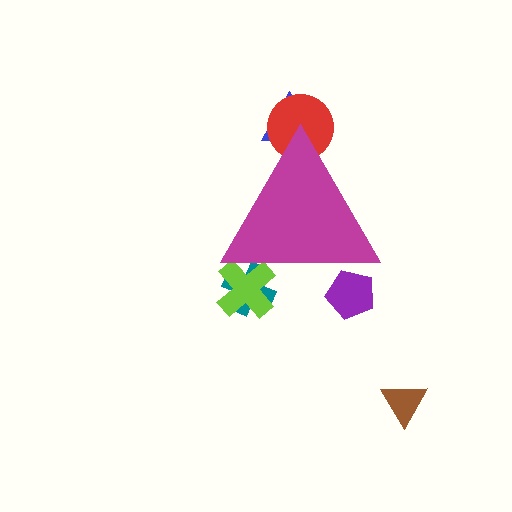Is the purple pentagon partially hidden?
Yes, the purple pentagon is partially hidden behind the magenta triangle.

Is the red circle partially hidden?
Yes, the red circle is partially hidden behind the magenta triangle.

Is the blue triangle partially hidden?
Yes, the blue triangle is partially hidden behind the magenta triangle.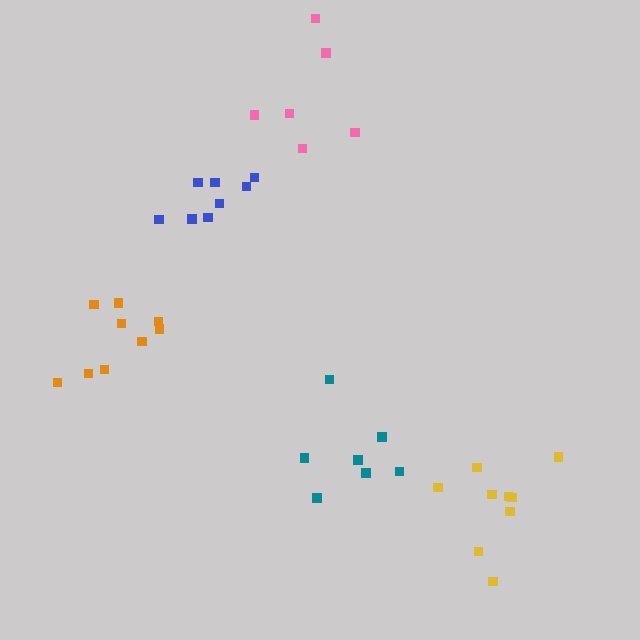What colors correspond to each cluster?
The clusters are colored: teal, pink, orange, yellow, blue.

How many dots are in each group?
Group 1: 7 dots, Group 2: 6 dots, Group 3: 9 dots, Group 4: 9 dots, Group 5: 9 dots (40 total).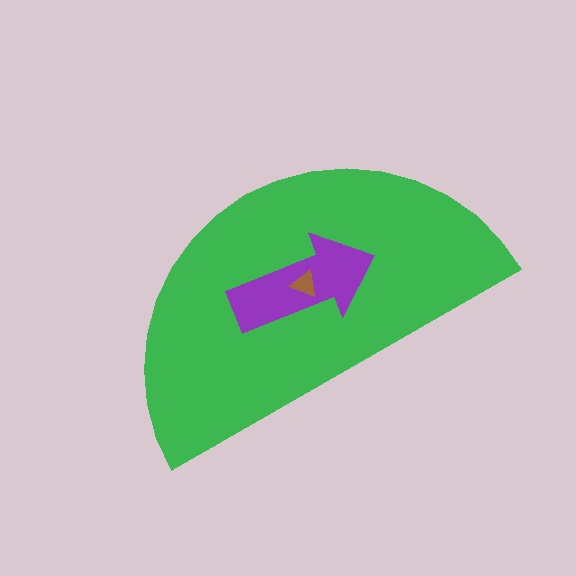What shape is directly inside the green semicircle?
The purple arrow.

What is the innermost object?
The brown triangle.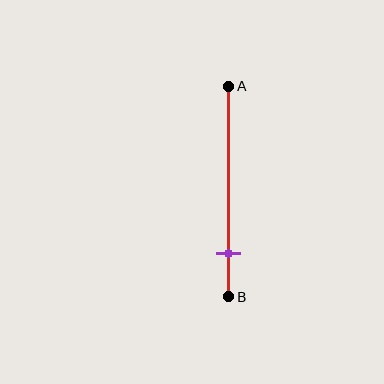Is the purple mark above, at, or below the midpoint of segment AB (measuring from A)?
The purple mark is below the midpoint of segment AB.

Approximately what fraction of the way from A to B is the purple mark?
The purple mark is approximately 80% of the way from A to B.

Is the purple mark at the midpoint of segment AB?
No, the mark is at about 80% from A, not at the 50% midpoint.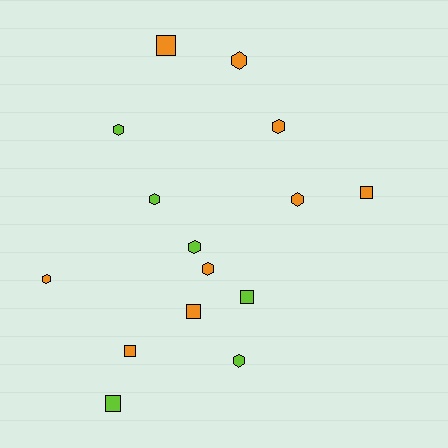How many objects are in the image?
There are 15 objects.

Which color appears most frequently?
Orange, with 9 objects.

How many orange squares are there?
There are 4 orange squares.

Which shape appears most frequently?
Hexagon, with 9 objects.